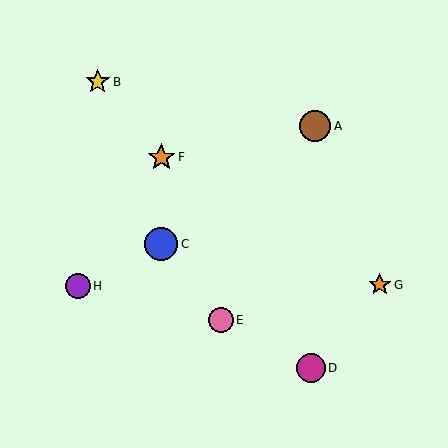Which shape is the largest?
The blue circle (labeled C) is the largest.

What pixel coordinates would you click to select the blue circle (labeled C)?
Click at (161, 244) to select the blue circle C.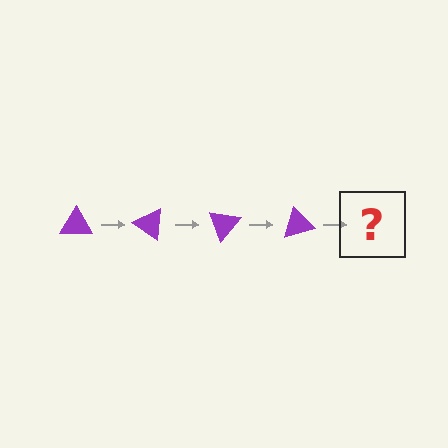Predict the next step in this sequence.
The next step is a purple triangle rotated 140 degrees.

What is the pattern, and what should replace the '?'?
The pattern is that the triangle rotates 35 degrees each step. The '?' should be a purple triangle rotated 140 degrees.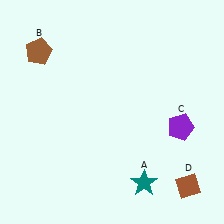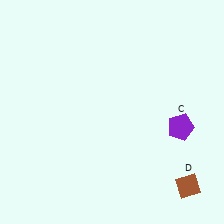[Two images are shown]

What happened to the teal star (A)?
The teal star (A) was removed in Image 2. It was in the bottom-right area of Image 1.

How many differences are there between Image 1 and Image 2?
There are 2 differences between the two images.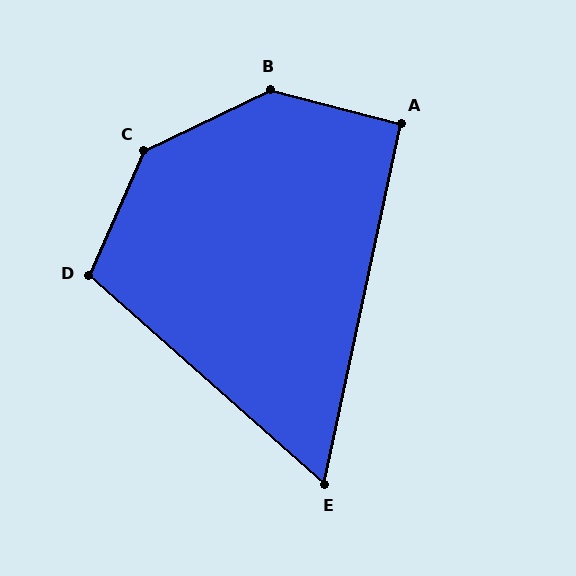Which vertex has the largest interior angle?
B, at approximately 139 degrees.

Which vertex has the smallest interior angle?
E, at approximately 61 degrees.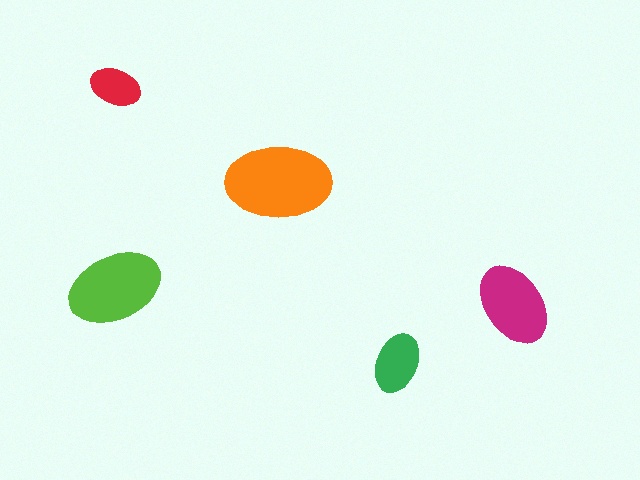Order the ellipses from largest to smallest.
the orange one, the lime one, the magenta one, the green one, the red one.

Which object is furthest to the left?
The lime ellipse is leftmost.